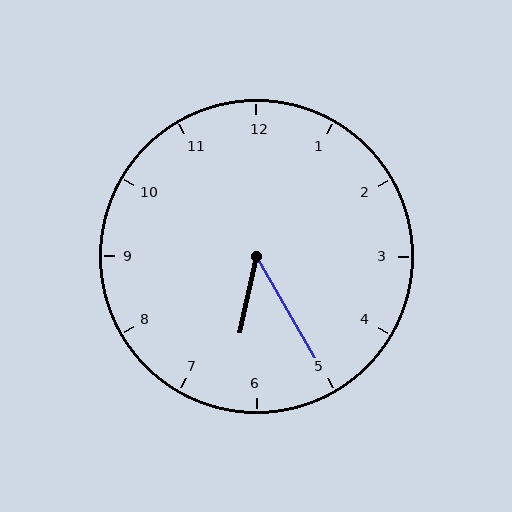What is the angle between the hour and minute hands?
Approximately 42 degrees.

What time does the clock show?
6:25.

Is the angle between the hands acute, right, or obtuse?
It is acute.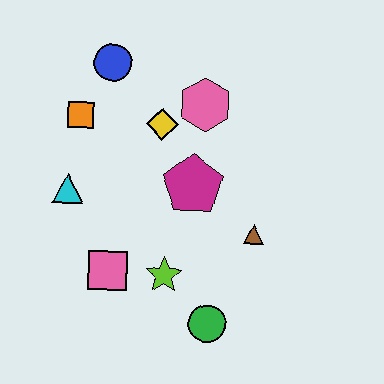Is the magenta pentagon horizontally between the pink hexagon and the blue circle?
Yes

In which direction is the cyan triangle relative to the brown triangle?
The cyan triangle is to the left of the brown triangle.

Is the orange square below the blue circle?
Yes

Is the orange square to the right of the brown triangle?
No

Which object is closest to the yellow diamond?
The pink hexagon is closest to the yellow diamond.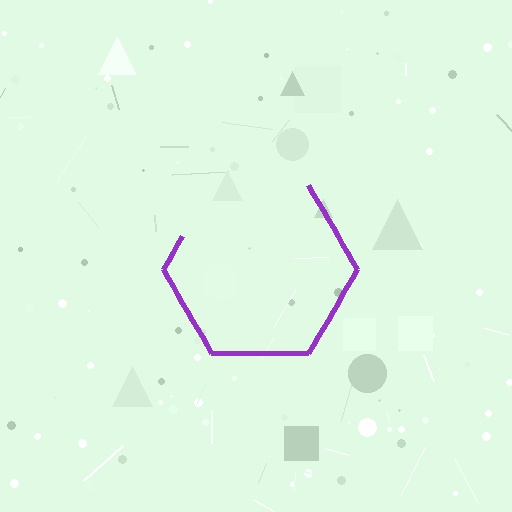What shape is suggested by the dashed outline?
The dashed outline suggests a hexagon.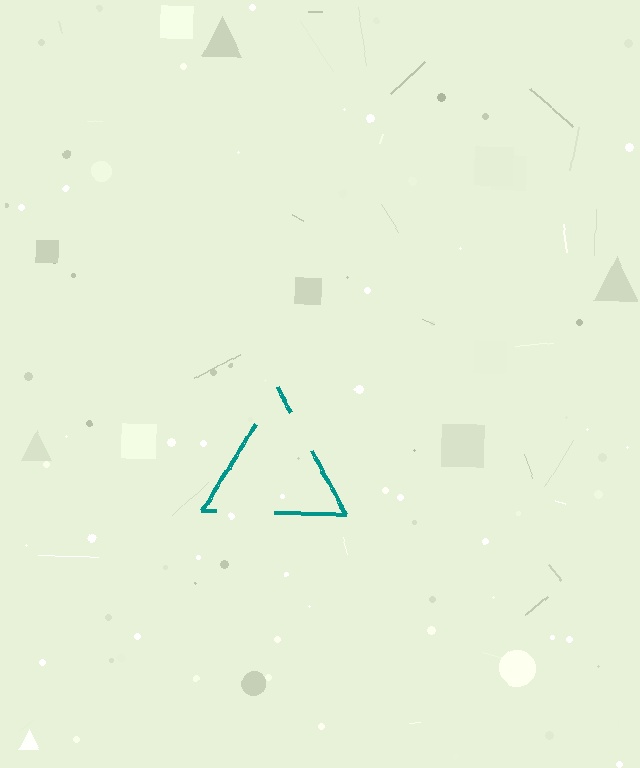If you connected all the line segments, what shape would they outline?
They would outline a triangle.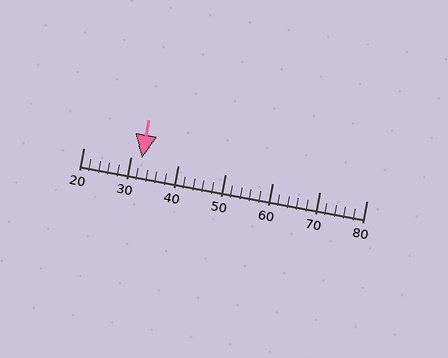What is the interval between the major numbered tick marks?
The major tick marks are spaced 10 units apart.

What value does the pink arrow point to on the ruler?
The pink arrow points to approximately 32.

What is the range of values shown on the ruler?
The ruler shows values from 20 to 80.